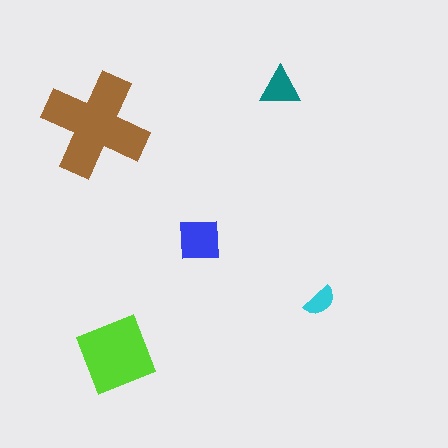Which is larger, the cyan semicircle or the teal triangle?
The teal triangle.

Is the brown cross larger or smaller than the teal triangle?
Larger.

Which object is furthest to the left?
The brown cross is leftmost.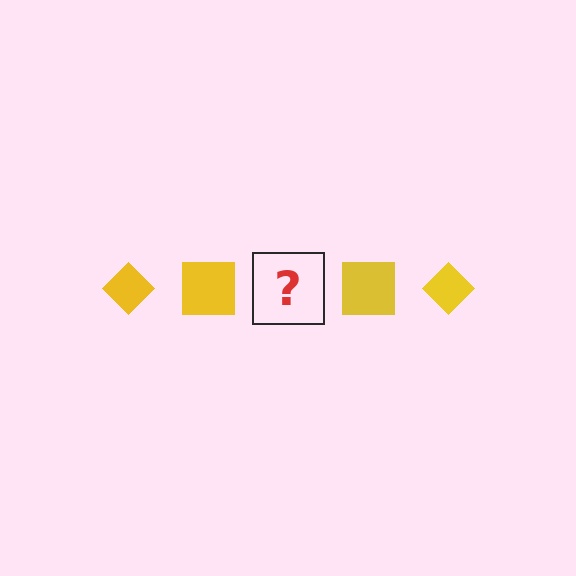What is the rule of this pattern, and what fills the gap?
The rule is that the pattern cycles through diamond, square shapes in yellow. The gap should be filled with a yellow diamond.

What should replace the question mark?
The question mark should be replaced with a yellow diamond.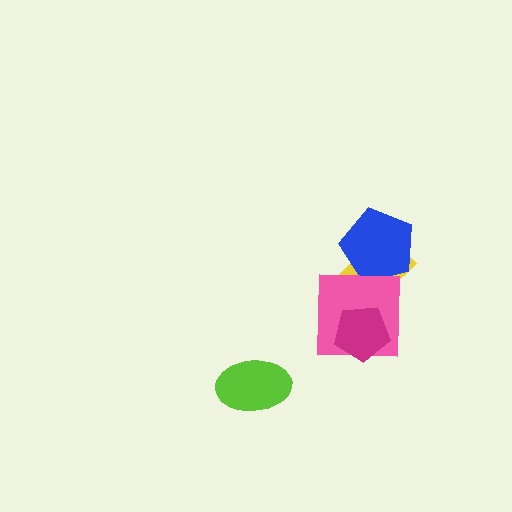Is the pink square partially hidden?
Yes, it is partially covered by another shape.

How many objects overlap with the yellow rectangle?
2 objects overlap with the yellow rectangle.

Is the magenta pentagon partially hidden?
No, no other shape covers it.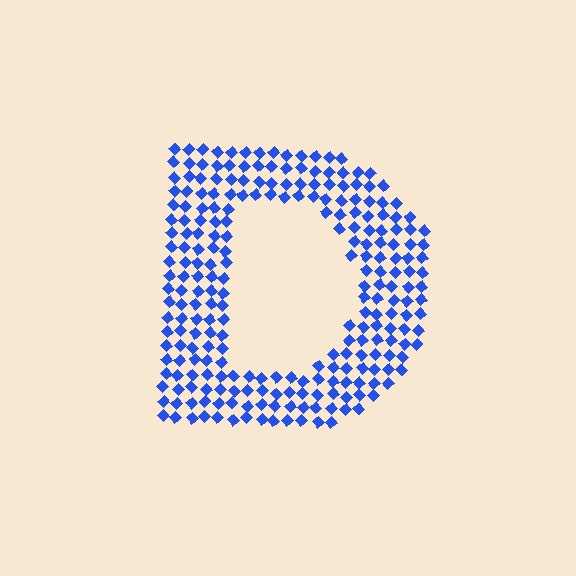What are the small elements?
The small elements are diamonds.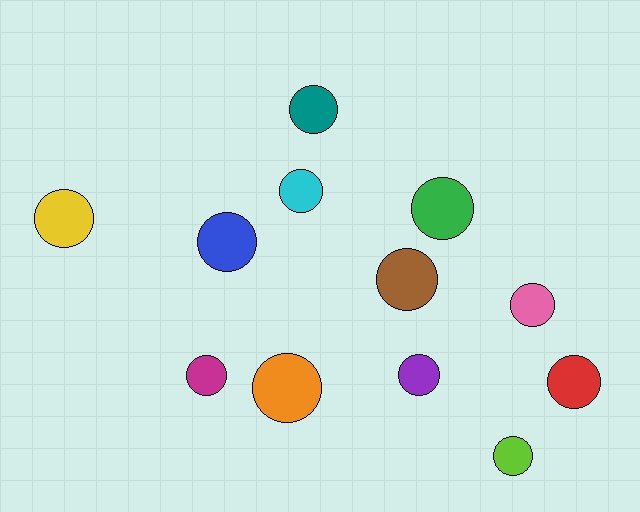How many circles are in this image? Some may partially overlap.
There are 12 circles.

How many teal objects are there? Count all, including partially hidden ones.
There is 1 teal object.